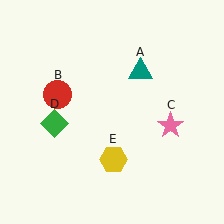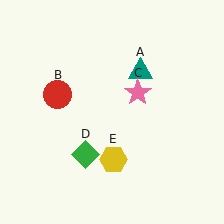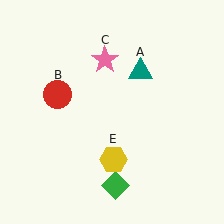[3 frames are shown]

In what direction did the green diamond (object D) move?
The green diamond (object D) moved down and to the right.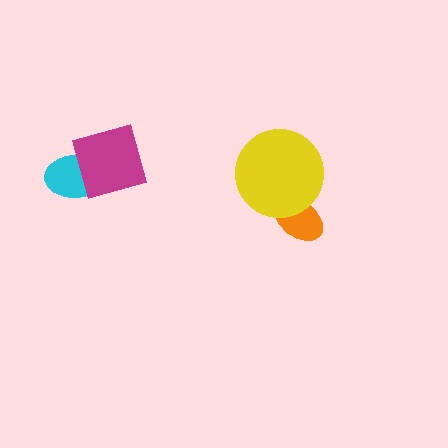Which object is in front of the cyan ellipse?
The magenta square is in front of the cyan ellipse.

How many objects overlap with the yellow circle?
1 object overlaps with the yellow circle.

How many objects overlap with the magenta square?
1 object overlaps with the magenta square.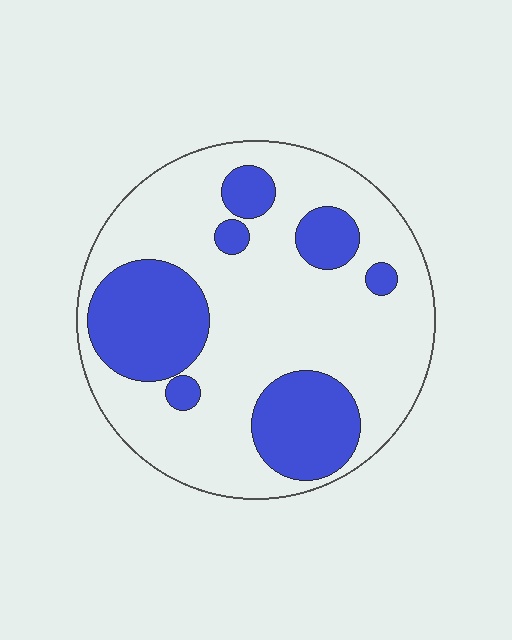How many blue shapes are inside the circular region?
7.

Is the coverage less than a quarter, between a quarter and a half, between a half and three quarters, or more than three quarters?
Between a quarter and a half.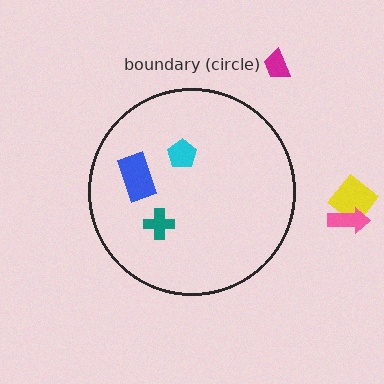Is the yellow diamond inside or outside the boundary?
Outside.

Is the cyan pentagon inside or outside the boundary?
Inside.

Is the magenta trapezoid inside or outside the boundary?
Outside.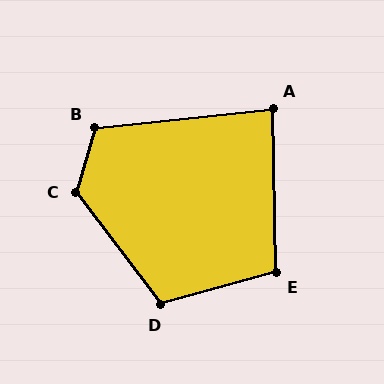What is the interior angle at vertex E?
Approximately 104 degrees (obtuse).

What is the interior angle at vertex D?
Approximately 112 degrees (obtuse).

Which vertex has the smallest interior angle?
A, at approximately 85 degrees.